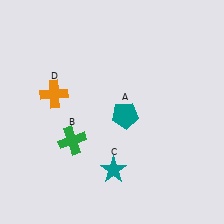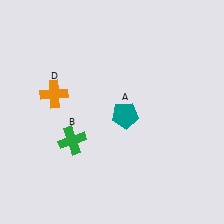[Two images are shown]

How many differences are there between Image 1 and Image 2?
There is 1 difference between the two images.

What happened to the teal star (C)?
The teal star (C) was removed in Image 2. It was in the bottom-right area of Image 1.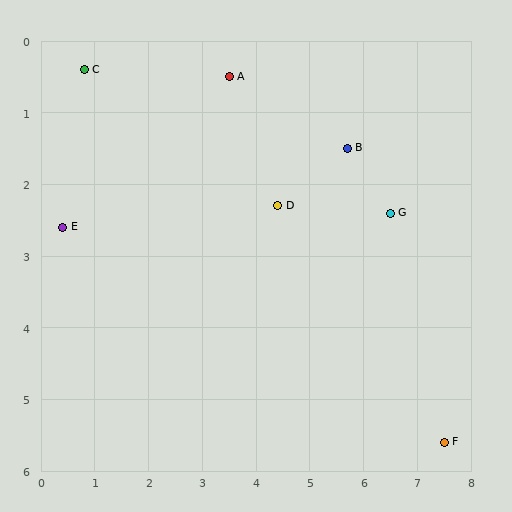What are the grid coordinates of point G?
Point G is at approximately (6.5, 2.4).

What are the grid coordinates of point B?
Point B is at approximately (5.7, 1.5).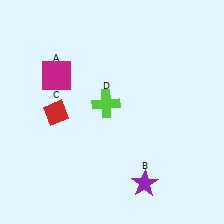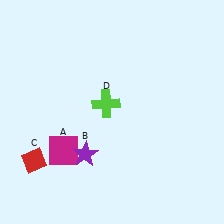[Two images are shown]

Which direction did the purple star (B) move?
The purple star (B) moved left.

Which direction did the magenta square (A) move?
The magenta square (A) moved down.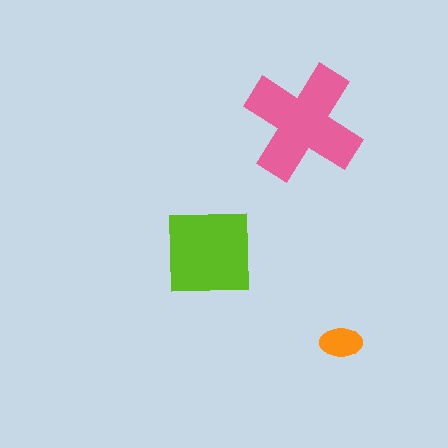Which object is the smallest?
The orange ellipse.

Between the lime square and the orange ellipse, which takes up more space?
The lime square.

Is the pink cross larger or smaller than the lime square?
Larger.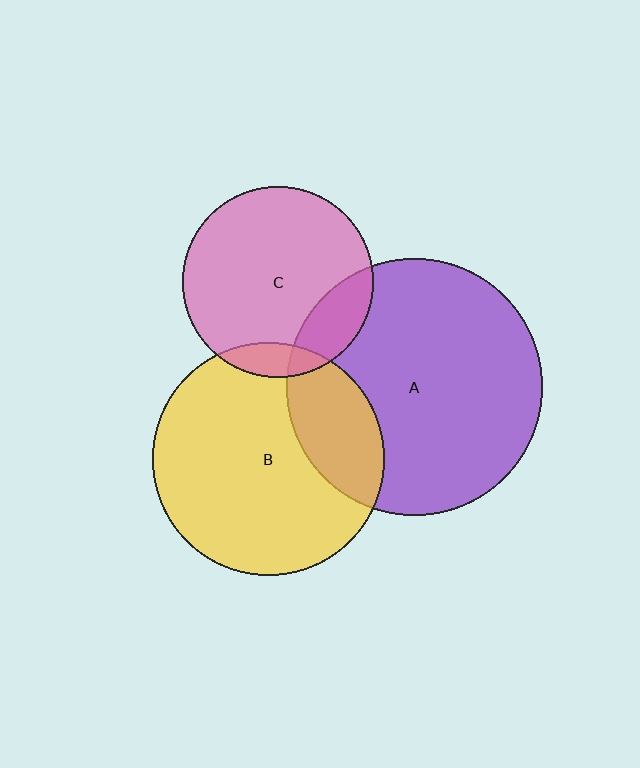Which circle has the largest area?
Circle A (purple).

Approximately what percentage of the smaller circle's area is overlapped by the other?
Approximately 15%.